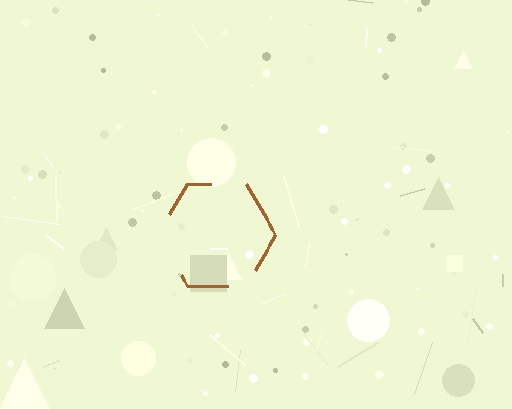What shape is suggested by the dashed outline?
The dashed outline suggests a hexagon.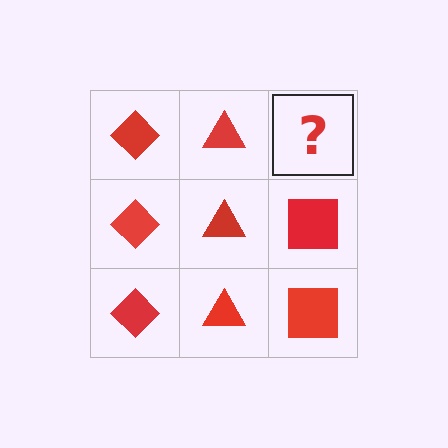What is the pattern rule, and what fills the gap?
The rule is that each column has a consistent shape. The gap should be filled with a red square.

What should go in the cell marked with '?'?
The missing cell should contain a red square.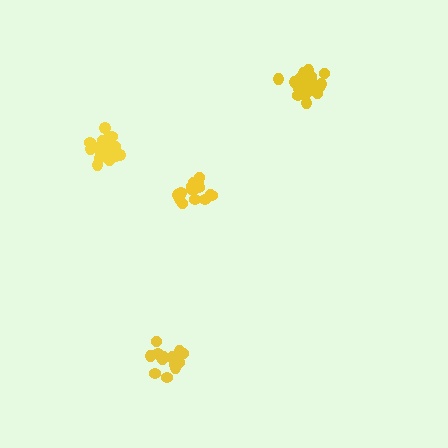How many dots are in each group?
Group 1: 16 dots, Group 2: 16 dots, Group 3: 19 dots, Group 4: 19 dots (70 total).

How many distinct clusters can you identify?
There are 4 distinct clusters.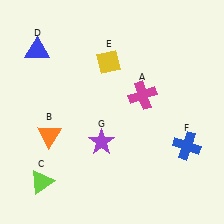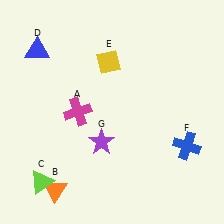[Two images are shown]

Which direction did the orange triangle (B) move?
The orange triangle (B) moved down.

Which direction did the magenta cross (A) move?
The magenta cross (A) moved left.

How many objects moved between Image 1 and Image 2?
2 objects moved between the two images.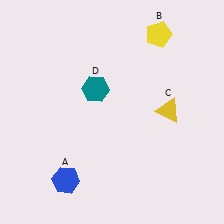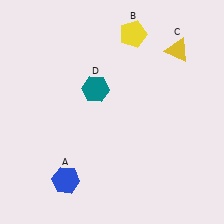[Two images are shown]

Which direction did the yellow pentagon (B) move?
The yellow pentagon (B) moved left.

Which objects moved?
The objects that moved are: the yellow pentagon (B), the yellow triangle (C).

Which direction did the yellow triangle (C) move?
The yellow triangle (C) moved up.